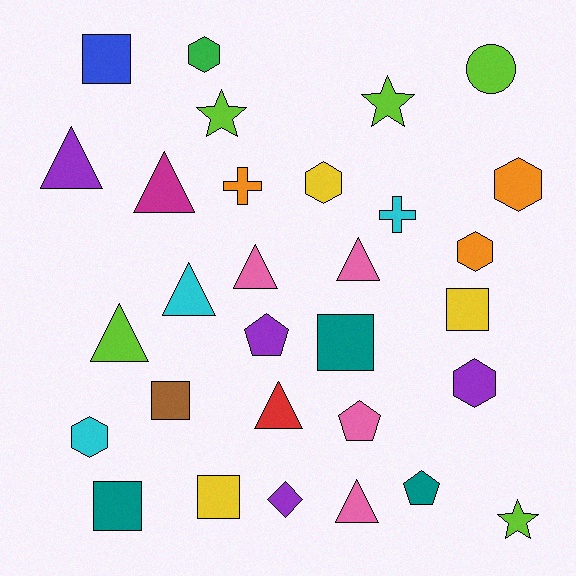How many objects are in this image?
There are 30 objects.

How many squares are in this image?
There are 6 squares.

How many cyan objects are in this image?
There are 3 cyan objects.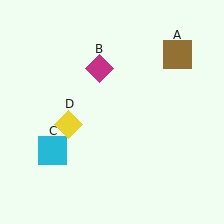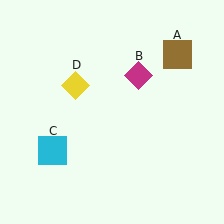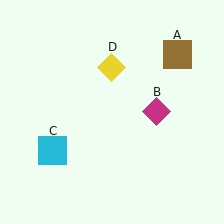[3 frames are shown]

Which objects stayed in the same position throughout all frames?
Brown square (object A) and cyan square (object C) remained stationary.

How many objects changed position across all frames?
2 objects changed position: magenta diamond (object B), yellow diamond (object D).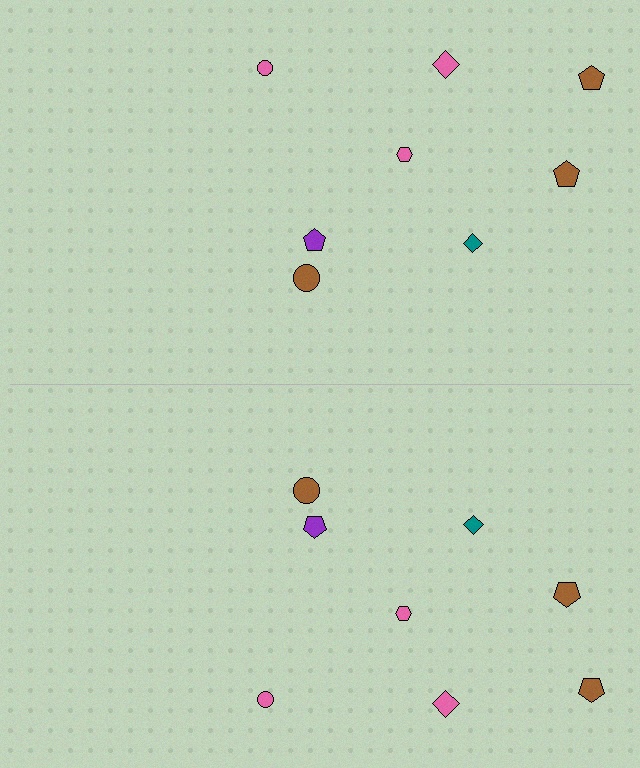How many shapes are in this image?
There are 16 shapes in this image.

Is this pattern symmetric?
Yes, this pattern has bilateral (reflection) symmetry.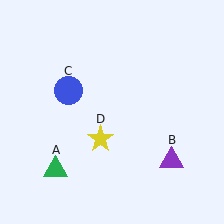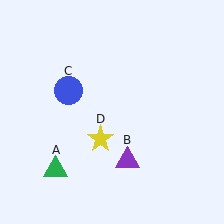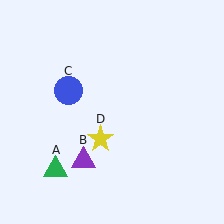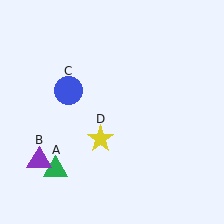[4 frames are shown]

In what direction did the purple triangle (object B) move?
The purple triangle (object B) moved left.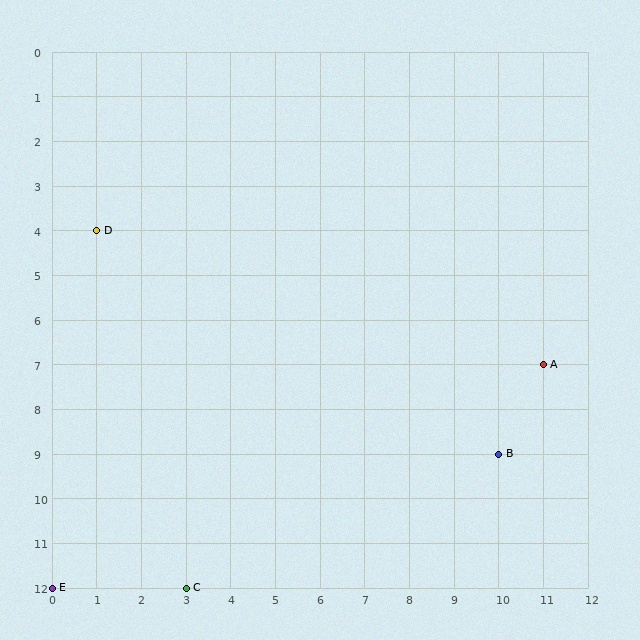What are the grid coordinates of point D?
Point D is at grid coordinates (1, 4).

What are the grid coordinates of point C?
Point C is at grid coordinates (3, 12).